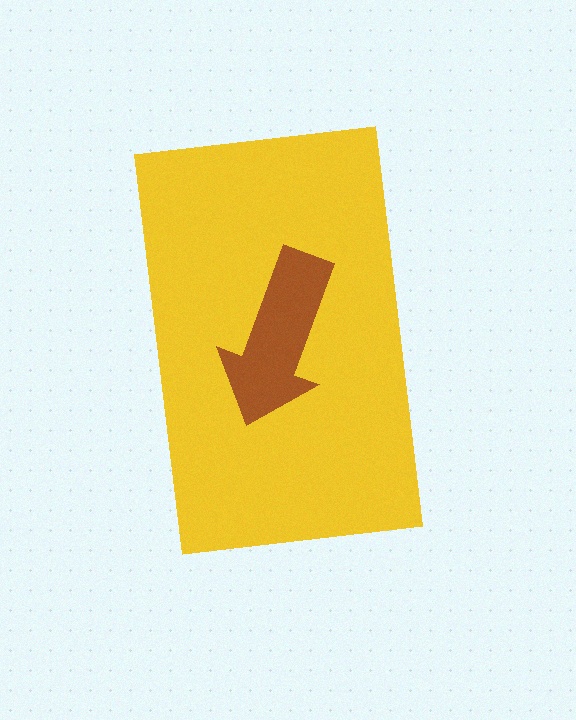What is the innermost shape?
The brown arrow.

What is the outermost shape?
The yellow rectangle.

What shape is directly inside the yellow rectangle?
The brown arrow.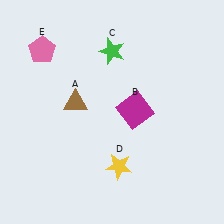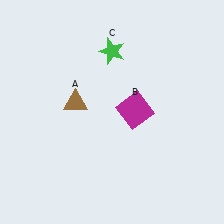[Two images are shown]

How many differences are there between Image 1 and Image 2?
There are 2 differences between the two images.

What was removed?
The pink pentagon (E), the yellow star (D) were removed in Image 2.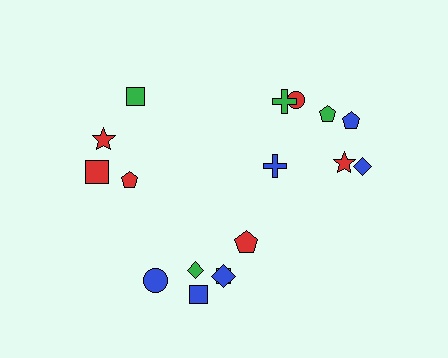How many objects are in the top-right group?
There are 7 objects.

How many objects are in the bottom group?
There are 6 objects.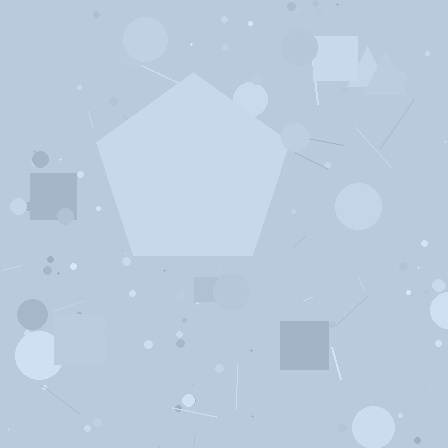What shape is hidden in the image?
A pentagon is hidden in the image.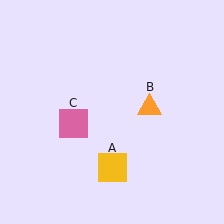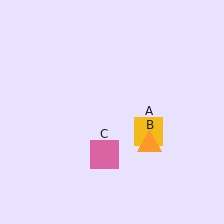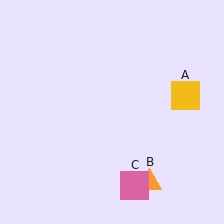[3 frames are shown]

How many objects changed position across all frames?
3 objects changed position: yellow square (object A), orange triangle (object B), pink square (object C).